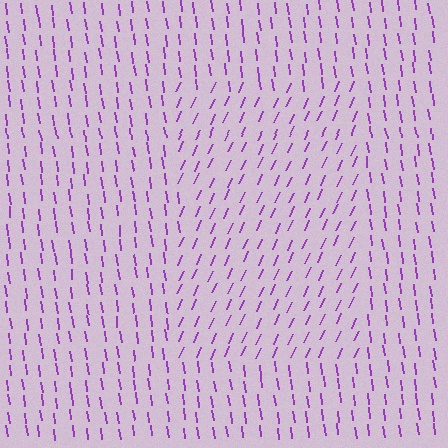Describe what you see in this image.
The image is filled with small purple line segments. A rectangle region in the image has lines oriented differently from the surrounding lines, creating a visible texture boundary.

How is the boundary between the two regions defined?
The boundary is defined purely by a change in line orientation (approximately 32 degrees difference). All lines are the same color and thickness.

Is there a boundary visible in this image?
Yes, there is a texture boundary formed by a change in line orientation.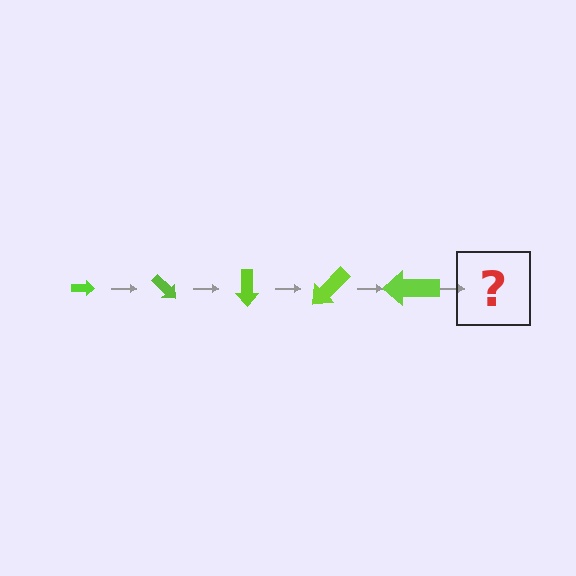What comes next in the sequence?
The next element should be an arrow, larger than the previous one and rotated 225 degrees from the start.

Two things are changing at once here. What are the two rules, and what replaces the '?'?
The two rules are that the arrow grows larger each step and it rotates 45 degrees each step. The '?' should be an arrow, larger than the previous one and rotated 225 degrees from the start.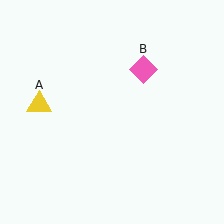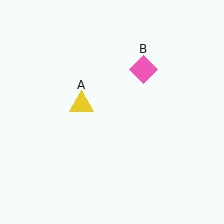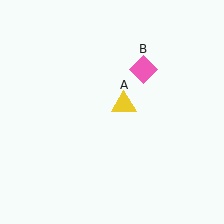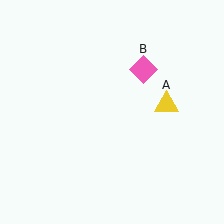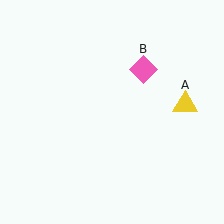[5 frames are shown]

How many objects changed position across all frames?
1 object changed position: yellow triangle (object A).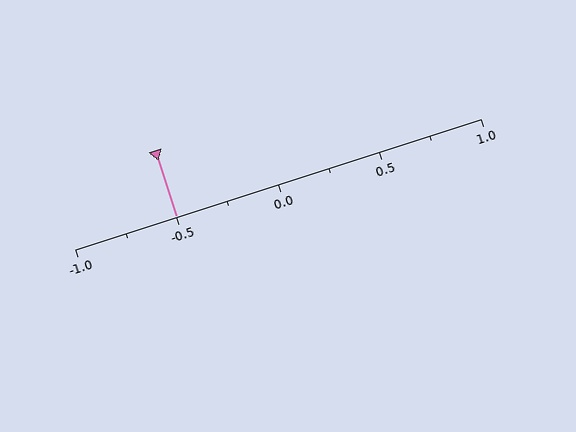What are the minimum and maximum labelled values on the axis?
The axis runs from -1.0 to 1.0.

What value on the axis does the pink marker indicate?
The marker indicates approximately -0.5.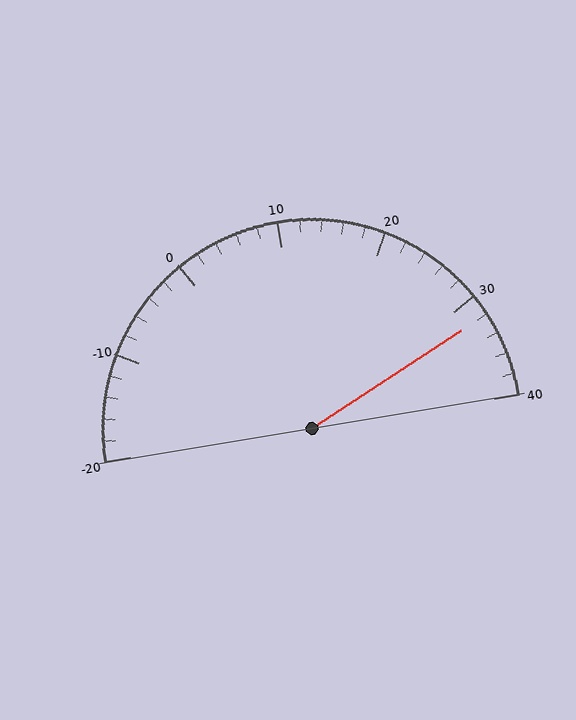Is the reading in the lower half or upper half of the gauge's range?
The reading is in the upper half of the range (-20 to 40).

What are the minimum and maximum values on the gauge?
The gauge ranges from -20 to 40.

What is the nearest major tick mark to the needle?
The nearest major tick mark is 30.